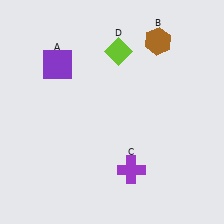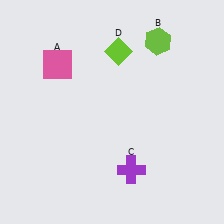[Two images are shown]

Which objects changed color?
A changed from purple to pink. B changed from brown to lime.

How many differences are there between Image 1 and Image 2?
There are 2 differences between the two images.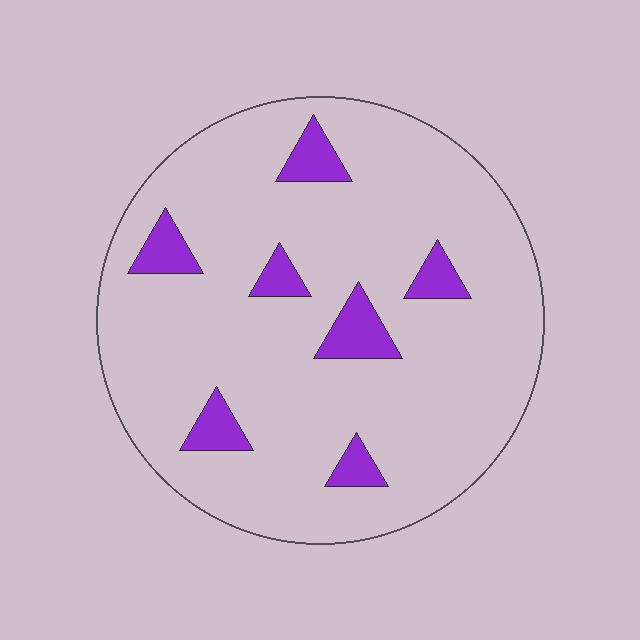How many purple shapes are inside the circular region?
7.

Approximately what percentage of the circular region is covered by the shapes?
Approximately 10%.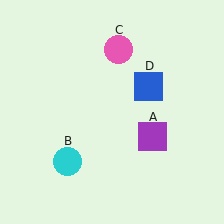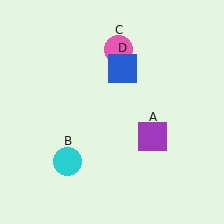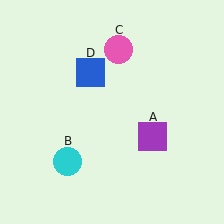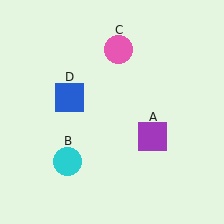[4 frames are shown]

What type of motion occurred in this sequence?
The blue square (object D) rotated counterclockwise around the center of the scene.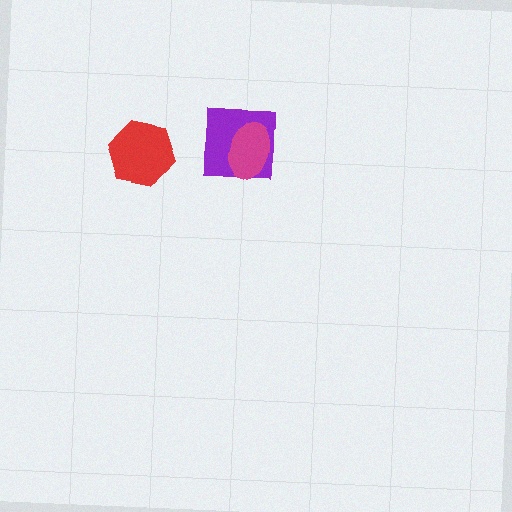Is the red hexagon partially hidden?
No, no other shape covers it.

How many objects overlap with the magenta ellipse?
1 object overlaps with the magenta ellipse.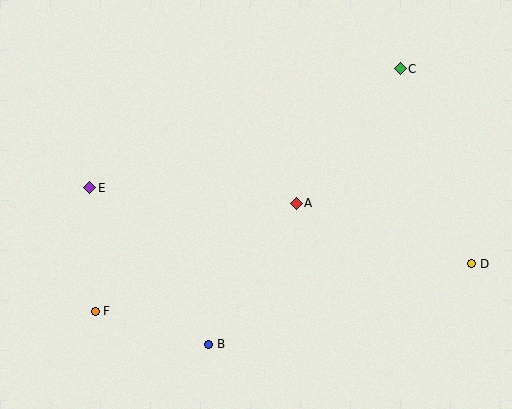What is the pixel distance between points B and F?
The distance between B and F is 118 pixels.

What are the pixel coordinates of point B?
Point B is at (209, 344).